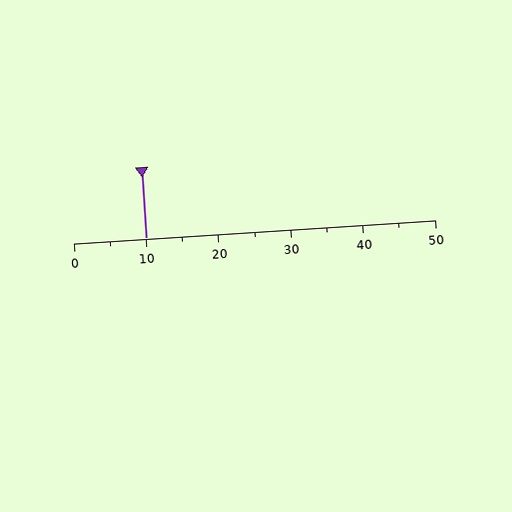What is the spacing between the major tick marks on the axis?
The major ticks are spaced 10 apart.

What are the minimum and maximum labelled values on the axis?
The axis runs from 0 to 50.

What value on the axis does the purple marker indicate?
The marker indicates approximately 10.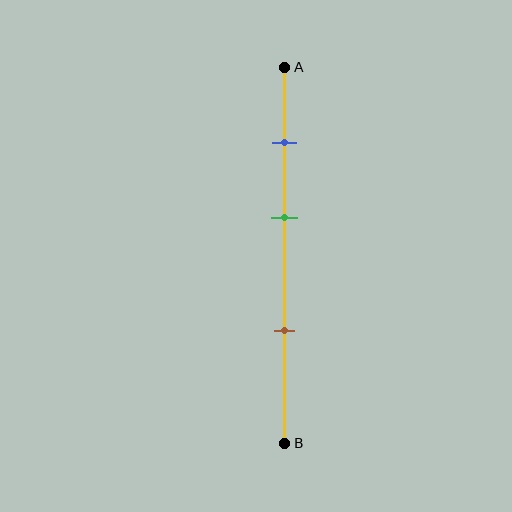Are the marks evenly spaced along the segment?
Yes, the marks are approximately evenly spaced.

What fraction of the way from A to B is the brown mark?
The brown mark is approximately 70% (0.7) of the way from A to B.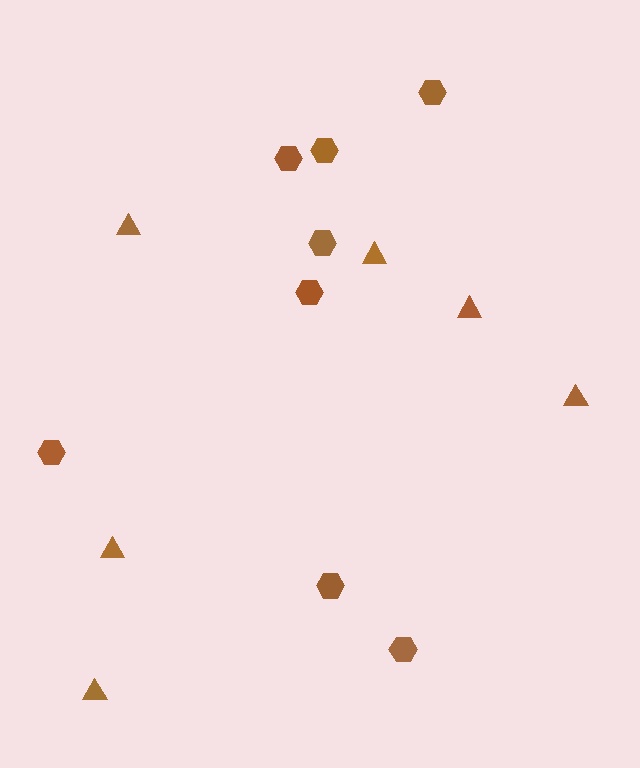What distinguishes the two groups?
There are 2 groups: one group of triangles (6) and one group of hexagons (8).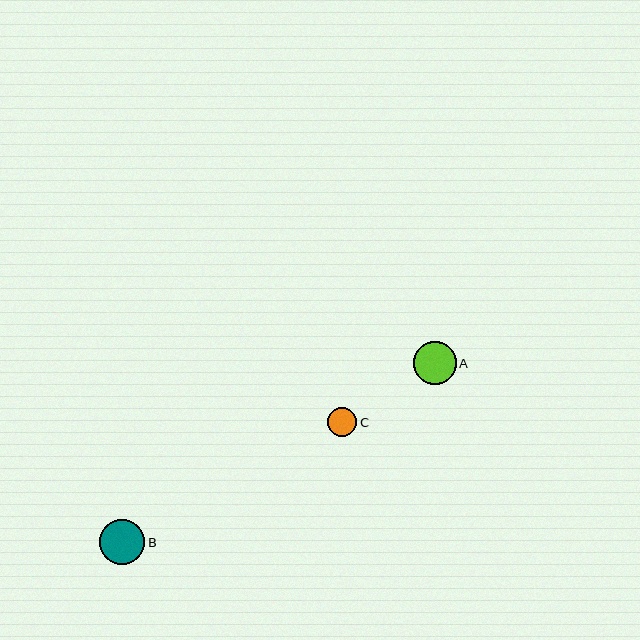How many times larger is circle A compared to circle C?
Circle A is approximately 1.5 times the size of circle C.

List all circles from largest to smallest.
From largest to smallest: B, A, C.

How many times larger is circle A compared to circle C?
Circle A is approximately 1.5 times the size of circle C.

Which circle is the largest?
Circle B is the largest with a size of approximately 45 pixels.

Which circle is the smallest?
Circle C is the smallest with a size of approximately 30 pixels.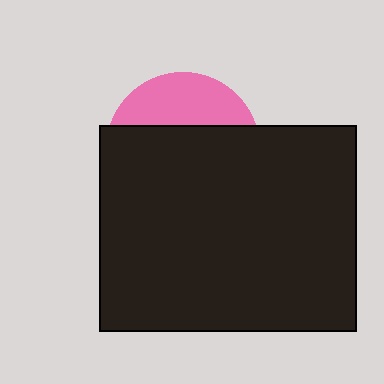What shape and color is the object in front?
The object in front is a black rectangle.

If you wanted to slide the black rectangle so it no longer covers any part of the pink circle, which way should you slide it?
Slide it down — that is the most direct way to separate the two shapes.